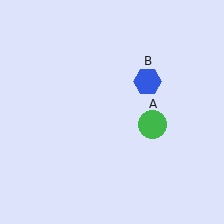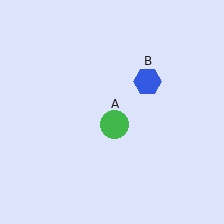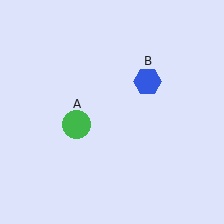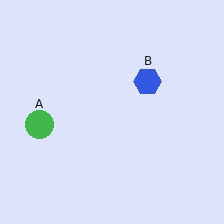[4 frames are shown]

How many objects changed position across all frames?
1 object changed position: green circle (object A).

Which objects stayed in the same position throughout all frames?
Blue hexagon (object B) remained stationary.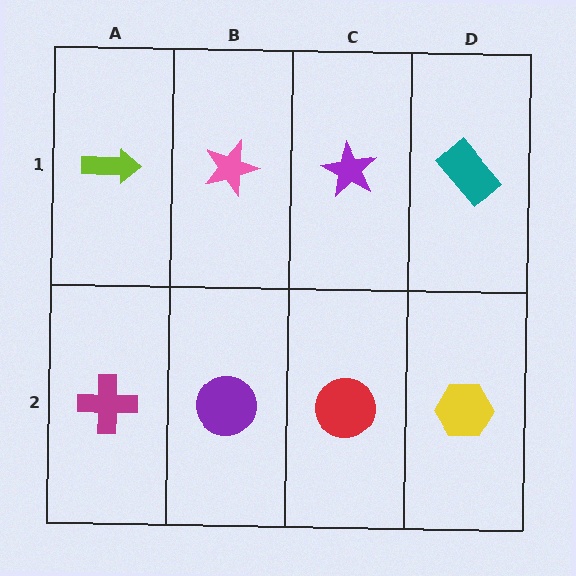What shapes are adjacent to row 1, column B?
A purple circle (row 2, column B), a lime arrow (row 1, column A), a purple star (row 1, column C).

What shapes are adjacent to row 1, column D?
A yellow hexagon (row 2, column D), a purple star (row 1, column C).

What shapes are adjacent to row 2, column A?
A lime arrow (row 1, column A), a purple circle (row 2, column B).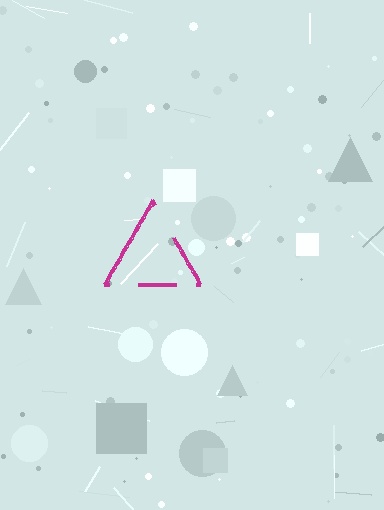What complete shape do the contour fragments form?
The contour fragments form a triangle.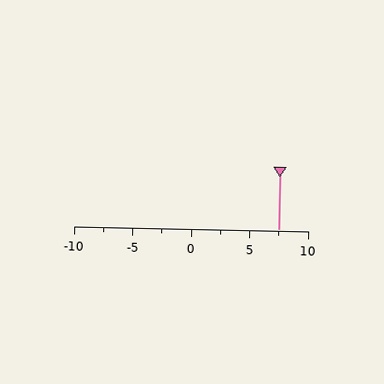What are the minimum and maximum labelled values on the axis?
The axis runs from -10 to 10.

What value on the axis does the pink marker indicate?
The marker indicates approximately 7.5.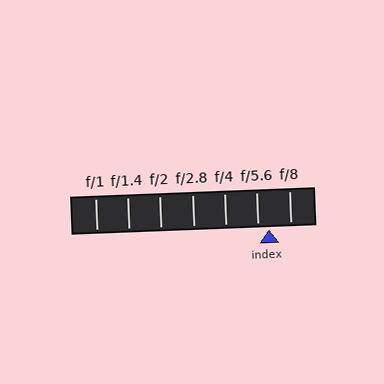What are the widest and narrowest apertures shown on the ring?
The widest aperture shown is f/1 and the narrowest is f/8.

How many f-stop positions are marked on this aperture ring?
There are 7 f-stop positions marked.